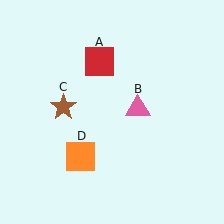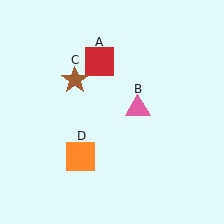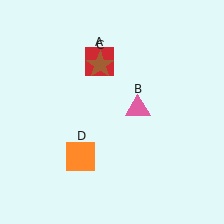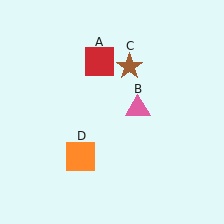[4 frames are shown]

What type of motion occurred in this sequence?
The brown star (object C) rotated clockwise around the center of the scene.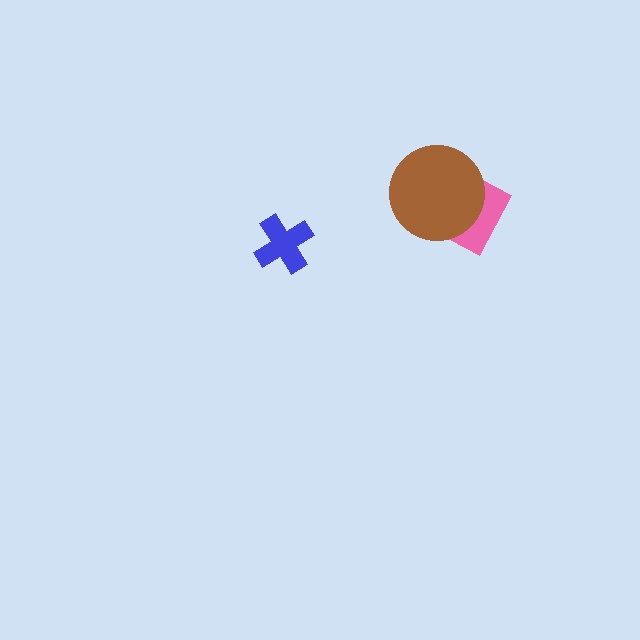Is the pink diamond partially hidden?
Yes, it is partially covered by another shape.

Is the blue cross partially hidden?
No, no other shape covers it.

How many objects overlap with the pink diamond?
1 object overlaps with the pink diamond.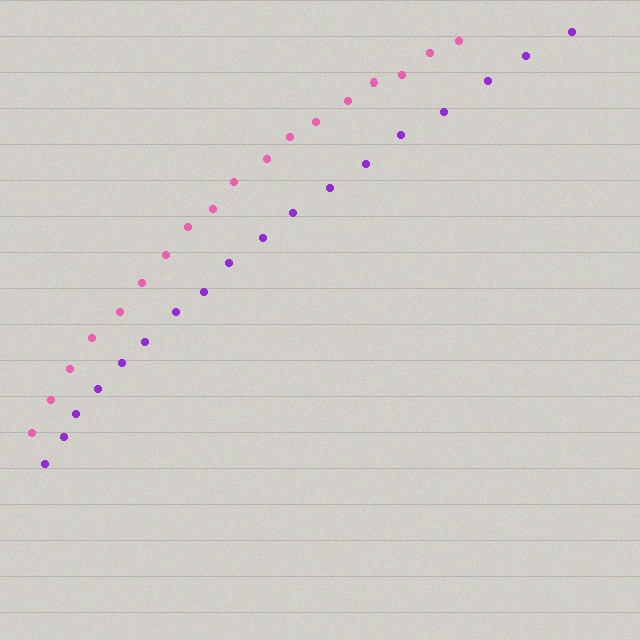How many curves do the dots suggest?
There are 2 distinct paths.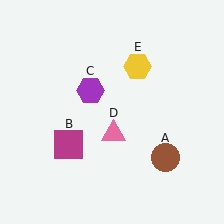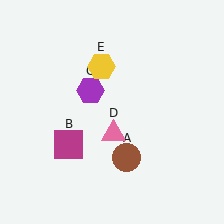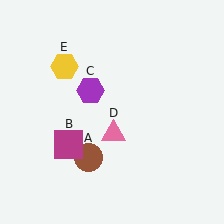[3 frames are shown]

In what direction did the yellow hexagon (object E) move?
The yellow hexagon (object E) moved left.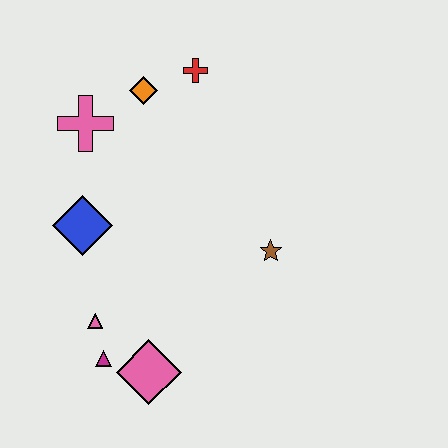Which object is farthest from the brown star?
The pink cross is farthest from the brown star.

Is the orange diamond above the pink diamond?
Yes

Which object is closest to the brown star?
The pink diamond is closest to the brown star.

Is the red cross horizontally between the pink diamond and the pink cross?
No